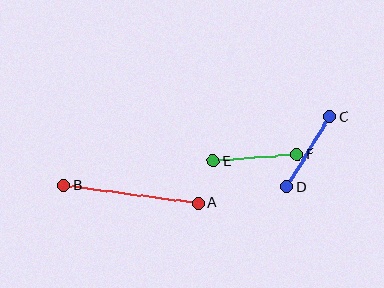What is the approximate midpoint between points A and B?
The midpoint is at approximately (131, 194) pixels.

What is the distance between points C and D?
The distance is approximately 82 pixels.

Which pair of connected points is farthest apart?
Points A and B are farthest apart.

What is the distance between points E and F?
The distance is approximately 84 pixels.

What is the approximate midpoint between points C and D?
The midpoint is at approximately (309, 152) pixels.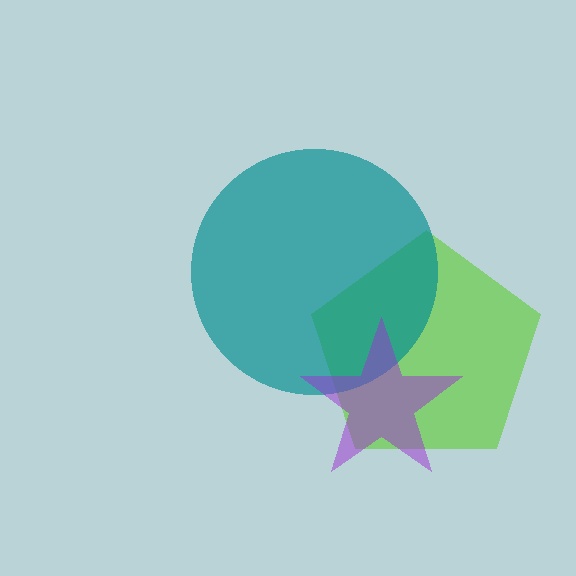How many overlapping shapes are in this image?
There are 3 overlapping shapes in the image.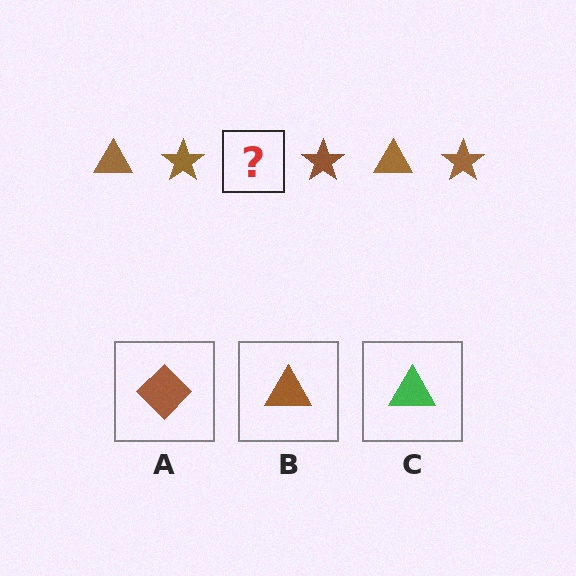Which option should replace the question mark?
Option B.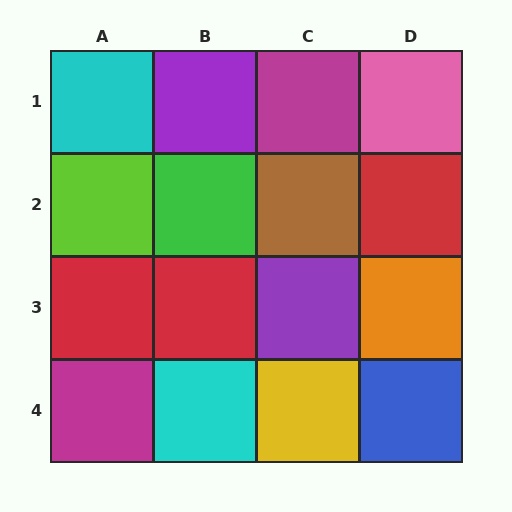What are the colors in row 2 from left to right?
Lime, green, brown, red.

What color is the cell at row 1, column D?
Pink.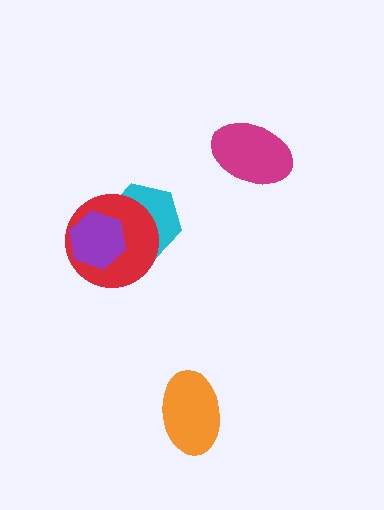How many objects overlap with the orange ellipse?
0 objects overlap with the orange ellipse.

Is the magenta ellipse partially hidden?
No, no other shape covers it.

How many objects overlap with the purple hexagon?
2 objects overlap with the purple hexagon.